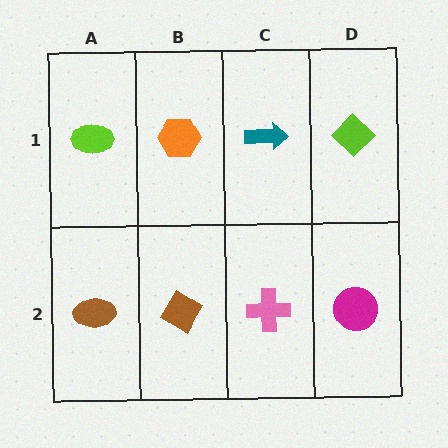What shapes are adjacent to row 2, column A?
A lime ellipse (row 1, column A), a brown diamond (row 2, column B).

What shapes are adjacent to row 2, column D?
A lime diamond (row 1, column D), a pink cross (row 2, column C).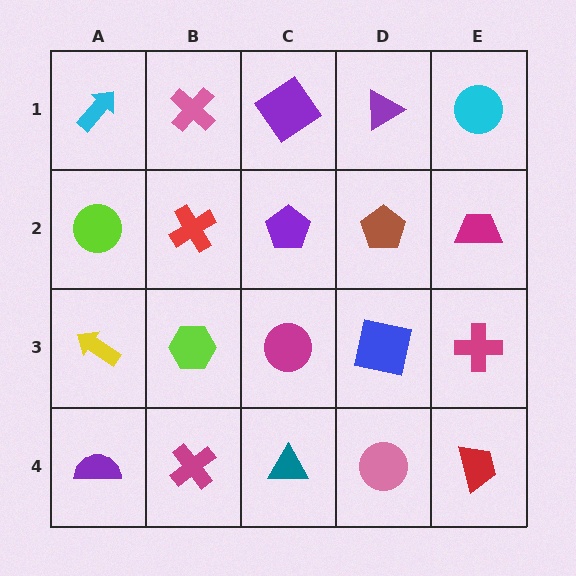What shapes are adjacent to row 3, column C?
A purple pentagon (row 2, column C), a teal triangle (row 4, column C), a lime hexagon (row 3, column B), a blue square (row 3, column D).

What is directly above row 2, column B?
A pink cross.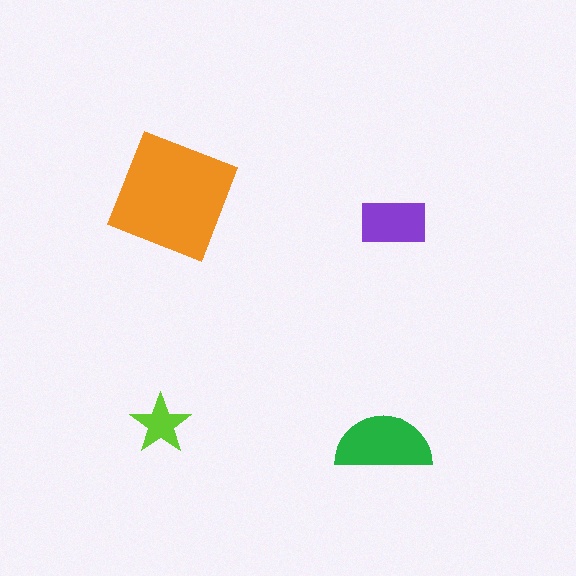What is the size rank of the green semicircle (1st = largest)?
2nd.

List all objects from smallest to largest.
The lime star, the purple rectangle, the green semicircle, the orange square.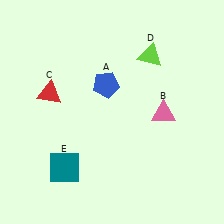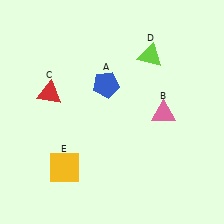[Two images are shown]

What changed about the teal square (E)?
In Image 1, E is teal. In Image 2, it changed to yellow.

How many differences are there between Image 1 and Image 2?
There is 1 difference between the two images.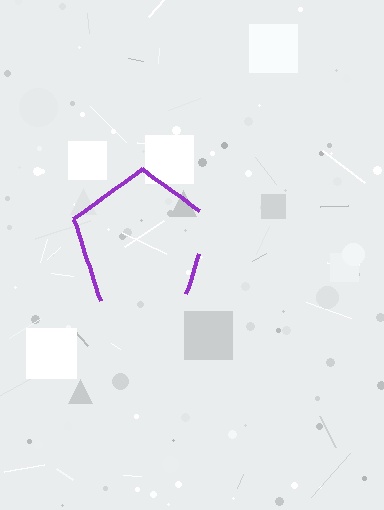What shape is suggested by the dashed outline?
The dashed outline suggests a pentagon.